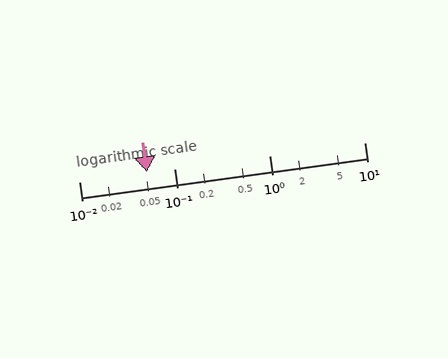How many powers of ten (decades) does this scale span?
The scale spans 3 decades, from 0.01 to 10.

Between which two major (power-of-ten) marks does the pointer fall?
The pointer is between 0.01 and 0.1.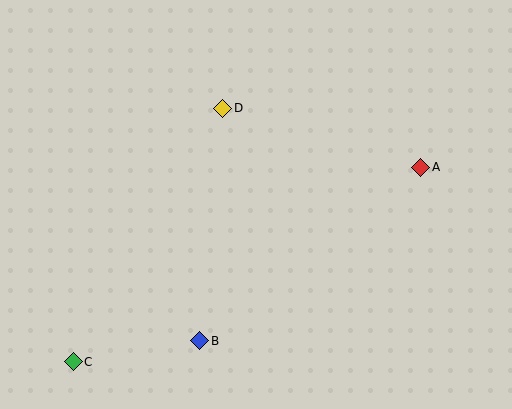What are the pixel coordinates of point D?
Point D is at (223, 108).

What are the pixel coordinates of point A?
Point A is at (421, 167).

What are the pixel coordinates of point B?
Point B is at (200, 341).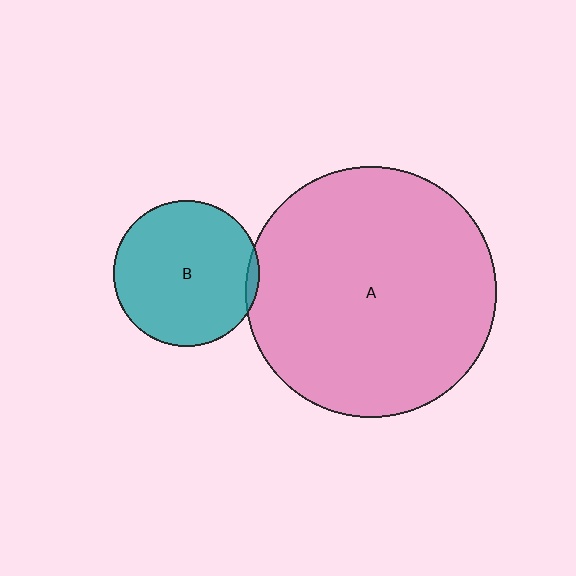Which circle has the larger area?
Circle A (pink).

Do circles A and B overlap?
Yes.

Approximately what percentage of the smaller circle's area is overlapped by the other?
Approximately 5%.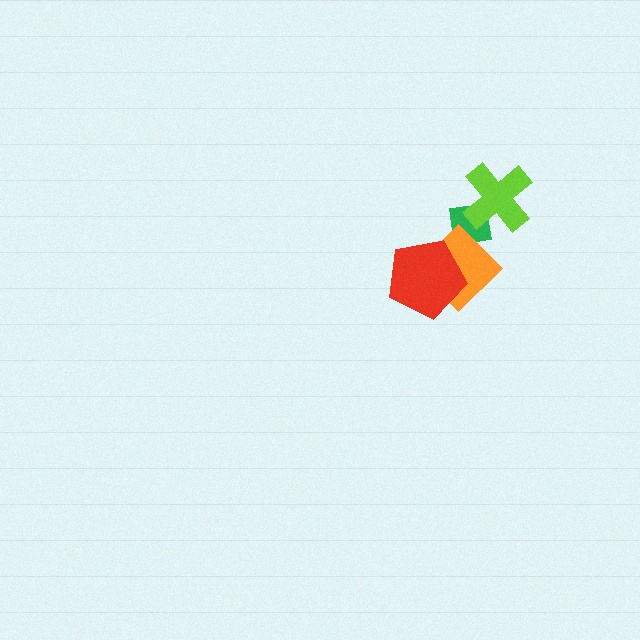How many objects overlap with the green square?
2 objects overlap with the green square.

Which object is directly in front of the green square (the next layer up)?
The orange diamond is directly in front of the green square.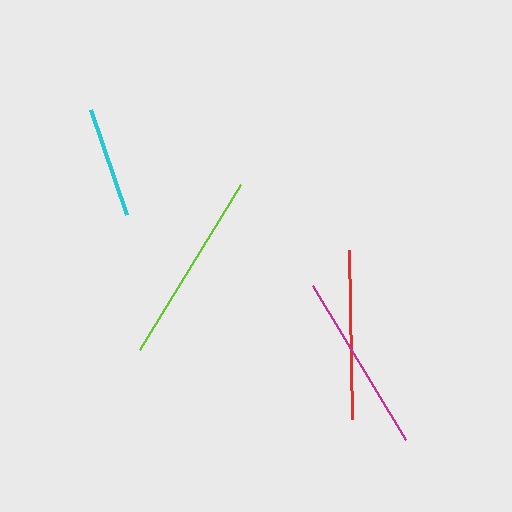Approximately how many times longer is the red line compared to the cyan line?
The red line is approximately 1.5 times the length of the cyan line.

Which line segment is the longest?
The lime line is the longest at approximately 194 pixels.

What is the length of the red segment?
The red segment is approximately 169 pixels long.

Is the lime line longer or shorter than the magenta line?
The lime line is longer than the magenta line.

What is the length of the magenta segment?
The magenta segment is approximately 180 pixels long.